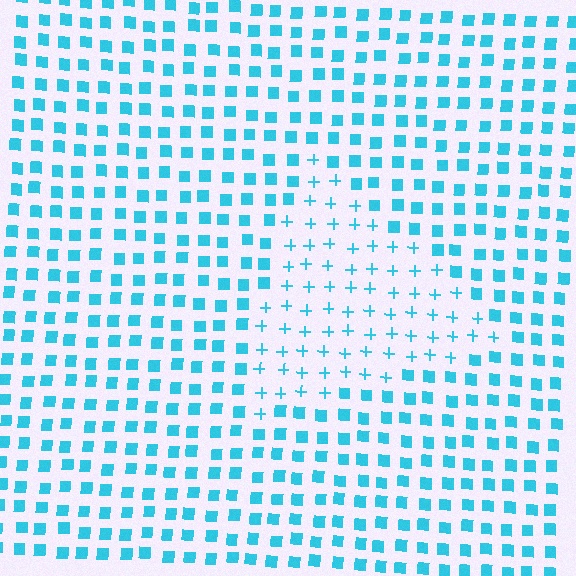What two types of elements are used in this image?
The image uses plus signs inside the triangle region and squares outside it.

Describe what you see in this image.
The image is filled with small cyan elements arranged in a uniform grid. A triangle-shaped region contains plus signs, while the surrounding area contains squares. The boundary is defined purely by the change in element shape.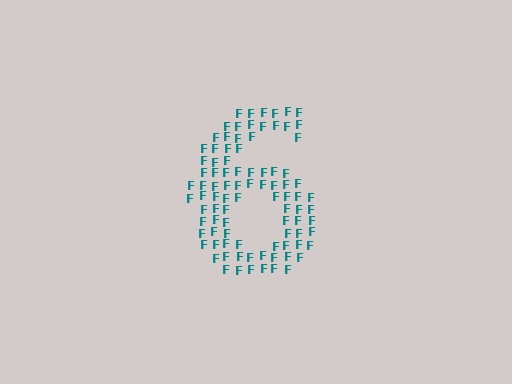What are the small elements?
The small elements are letter F's.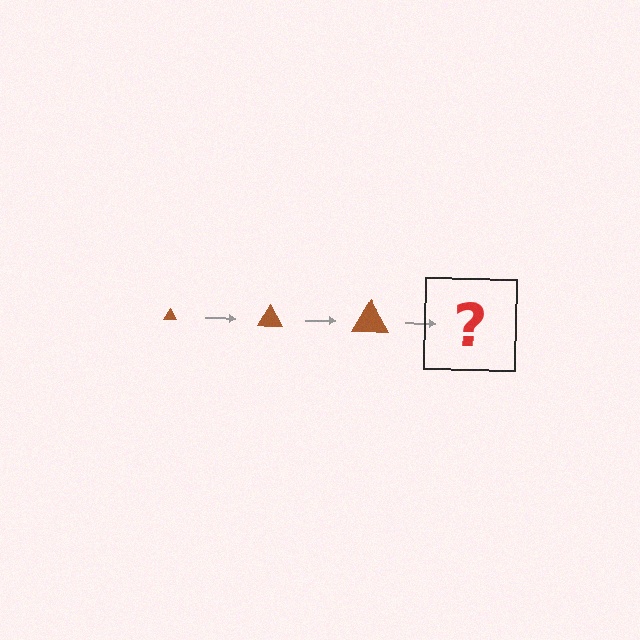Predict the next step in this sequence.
The next step is a brown triangle, larger than the previous one.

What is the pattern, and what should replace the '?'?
The pattern is that the triangle gets progressively larger each step. The '?' should be a brown triangle, larger than the previous one.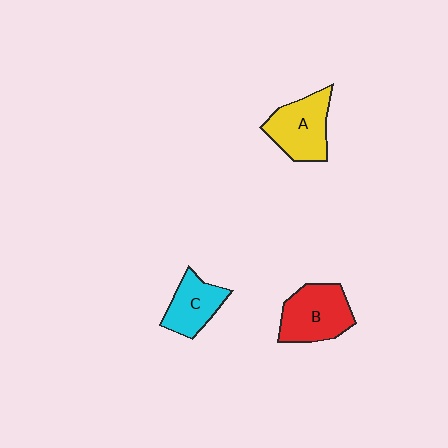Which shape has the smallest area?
Shape C (cyan).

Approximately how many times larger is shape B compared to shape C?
Approximately 1.4 times.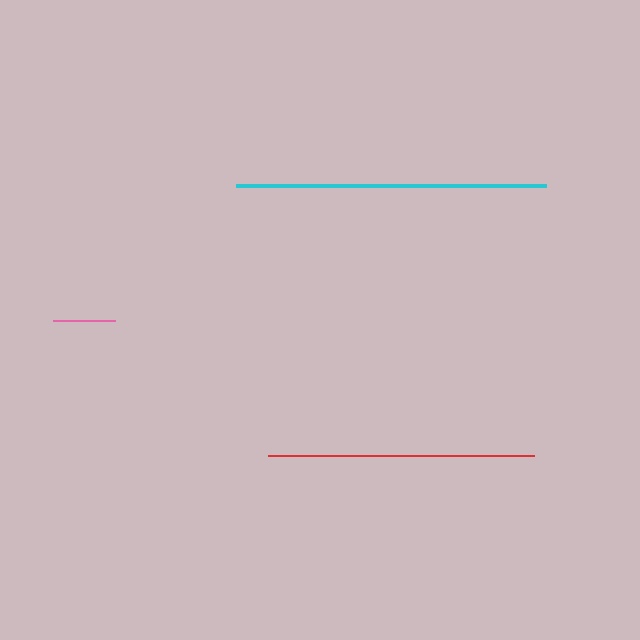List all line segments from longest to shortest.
From longest to shortest: cyan, red, pink.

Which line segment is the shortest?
The pink line is the shortest at approximately 62 pixels.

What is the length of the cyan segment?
The cyan segment is approximately 309 pixels long.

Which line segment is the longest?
The cyan line is the longest at approximately 309 pixels.